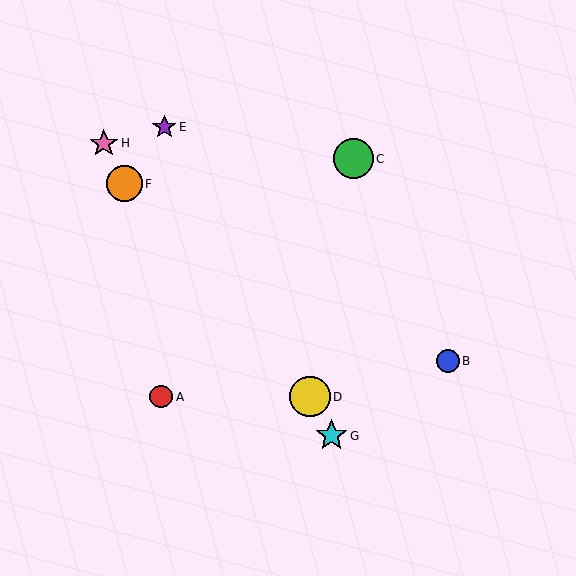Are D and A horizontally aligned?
Yes, both are at y≈397.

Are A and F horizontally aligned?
No, A is at y≈397 and F is at y≈184.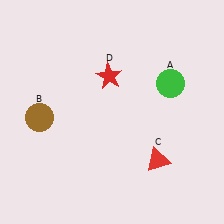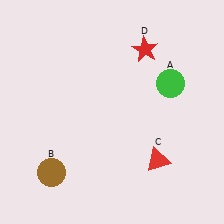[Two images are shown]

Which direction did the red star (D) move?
The red star (D) moved right.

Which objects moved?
The objects that moved are: the brown circle (B), the red star (D).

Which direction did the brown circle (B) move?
The brown circle (B) moved down.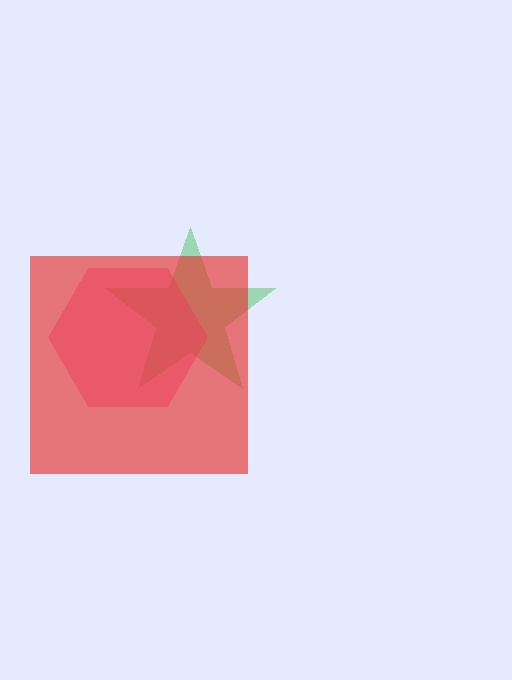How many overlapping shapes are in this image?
There are 3 overlapping shapes in the image.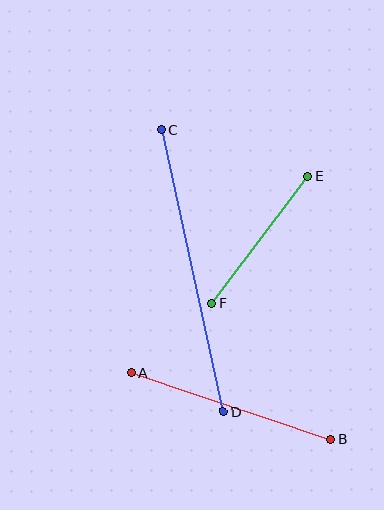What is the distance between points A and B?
The distance is approximately 209 pixels.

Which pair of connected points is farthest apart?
Points C and D are farthest apart.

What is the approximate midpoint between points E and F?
The midpoint is at approximately (260, 240) pixels.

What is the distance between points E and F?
The distance is approximately 159 pixels.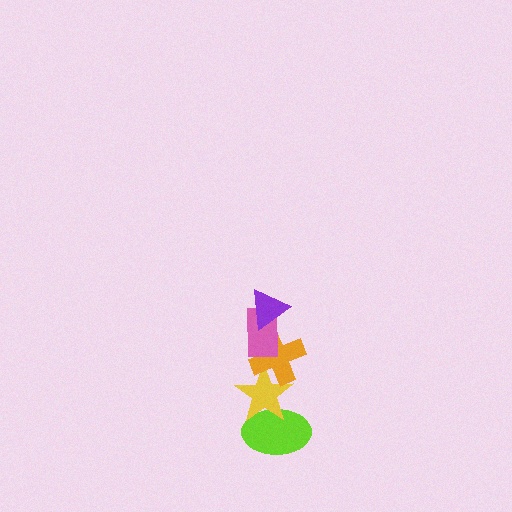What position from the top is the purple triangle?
The purple triangle is 1st from the top.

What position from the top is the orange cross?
The orange cross is 3rd from the top.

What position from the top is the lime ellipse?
The lime ellipse is 5th from the top.